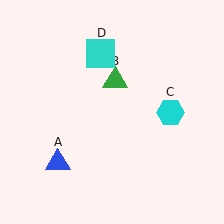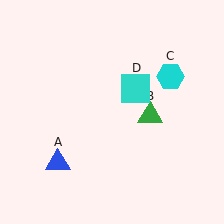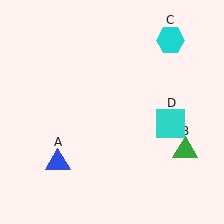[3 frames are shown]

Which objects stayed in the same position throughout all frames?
Blue triangle (object A) remained stationary.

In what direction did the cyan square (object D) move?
The cyan square (object D) moved down and to the right.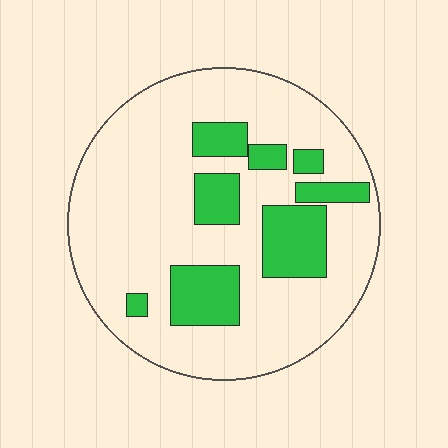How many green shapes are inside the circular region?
8.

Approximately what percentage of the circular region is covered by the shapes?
Approximately 20%.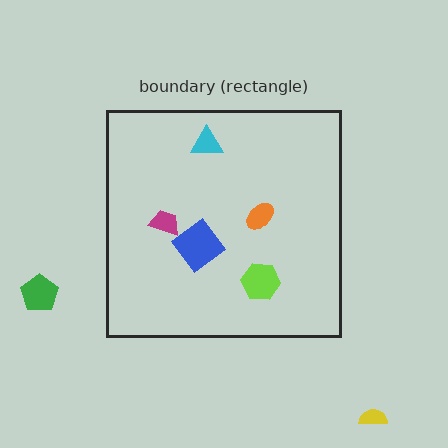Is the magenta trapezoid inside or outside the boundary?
Inside.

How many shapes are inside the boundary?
5 inside, 2 outside.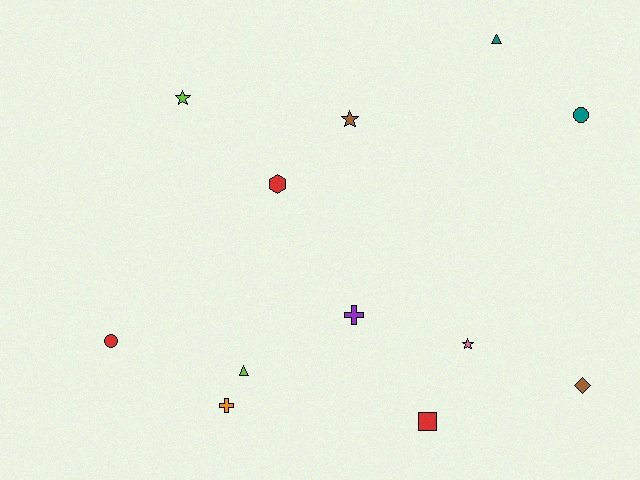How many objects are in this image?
There are 12 objects.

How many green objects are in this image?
There are no green objects.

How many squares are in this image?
There is 1 square.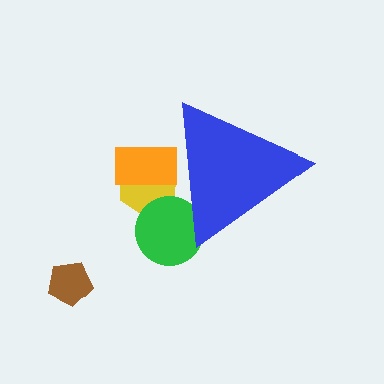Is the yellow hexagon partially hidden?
Yes, the yellow hexagon is partially hidden behind the blue triangle.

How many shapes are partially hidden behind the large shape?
3 shapes are partially hidden.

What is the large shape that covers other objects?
A blue triangle.